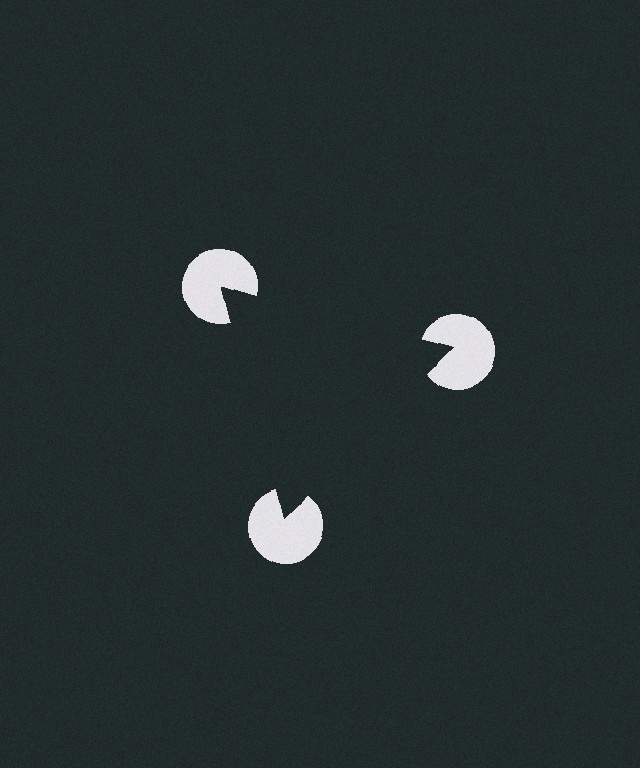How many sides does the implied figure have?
3 sides.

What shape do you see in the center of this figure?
An illusory triangle — its edges are inferred from the aligned wedge cuts in the pac-man discs, not physically drawn.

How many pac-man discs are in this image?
There are 3 — one at each vertex of the illusory triangle.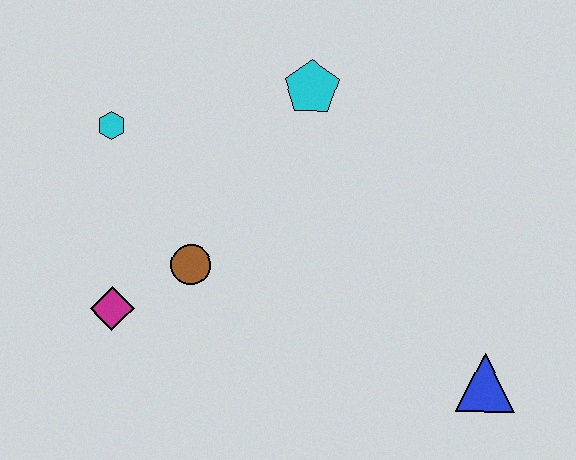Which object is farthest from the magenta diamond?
The blue triangle is farthest from the magenta diamond.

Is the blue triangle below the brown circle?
Yes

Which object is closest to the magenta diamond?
The brown circle is closest to the magenta diamond.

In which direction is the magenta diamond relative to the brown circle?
The magenta diamond is to the left of the brown circle.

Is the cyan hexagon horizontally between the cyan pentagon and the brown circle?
No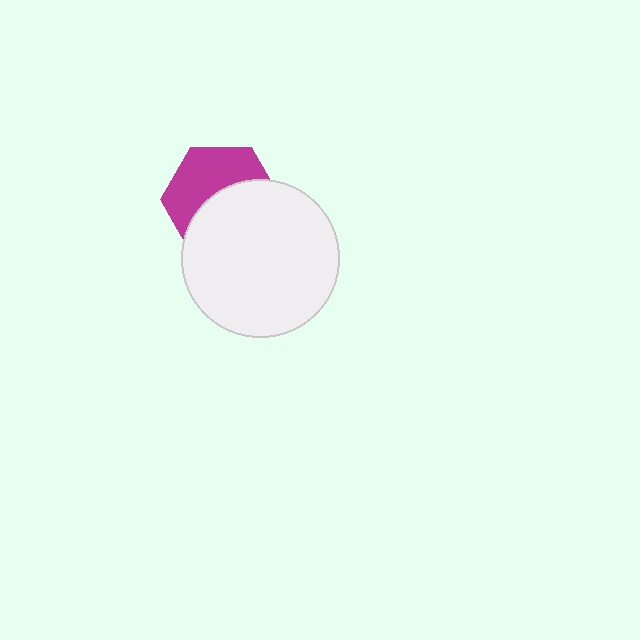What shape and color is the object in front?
The object in front is a white circle.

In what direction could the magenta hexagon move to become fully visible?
The magenta hexagon could move up. That would shift it out from behind the white circle entirely.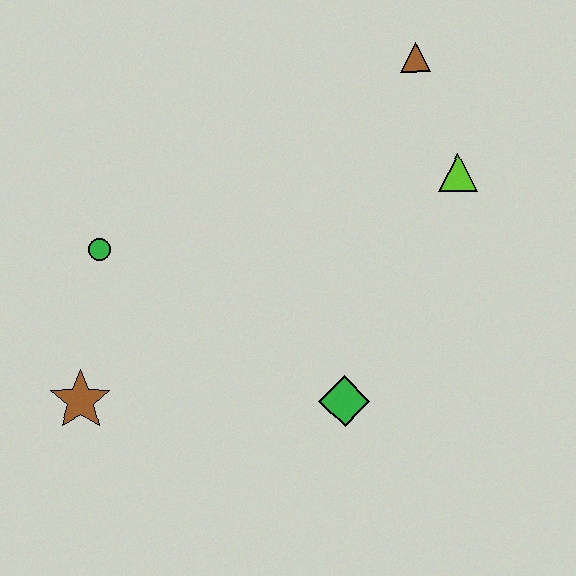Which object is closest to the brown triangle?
The lime triangle is closest to the brown triangle.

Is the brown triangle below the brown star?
No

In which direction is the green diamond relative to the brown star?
The green diamond is to the right of the brown star.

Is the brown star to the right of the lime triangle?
No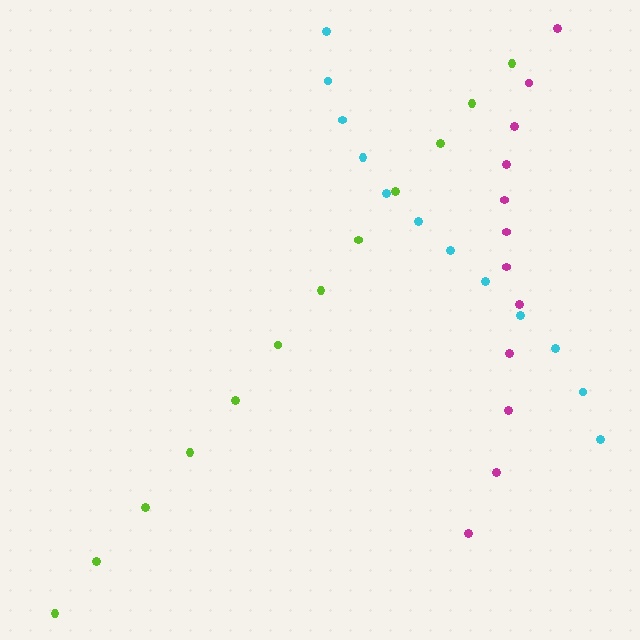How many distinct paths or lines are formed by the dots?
There are 3 distinct paths.